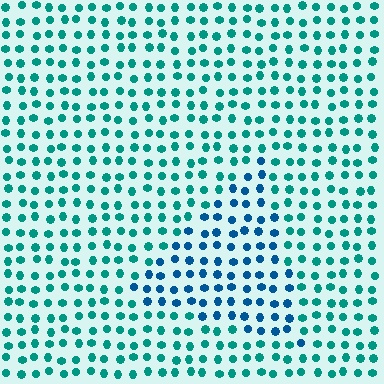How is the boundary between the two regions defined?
The boundary is defined purely by a slight shift in hue (about 33 degrees). Spacing, size, and orientation are identical on both sides.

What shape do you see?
I see a triangle.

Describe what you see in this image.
The image is filled with small teal elements in a uniform arrangement. A triangle-shaped region is visible where the elements are tinted to a slightly different hue, forming a subtle color boundary.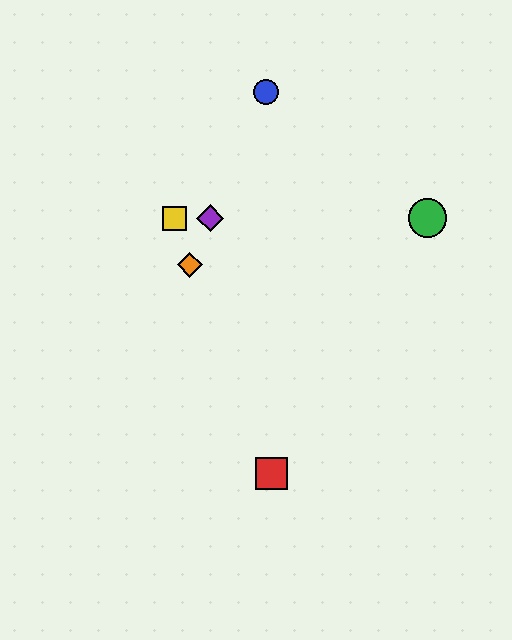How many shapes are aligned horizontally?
3 shapes (the green circle, the yellow square, the purple diamond) are aligned horizontally.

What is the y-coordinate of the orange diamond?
The orange diamond is at y≈265.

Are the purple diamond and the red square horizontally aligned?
No, the purple diamond is at y≈218 and the red square is at y≈474.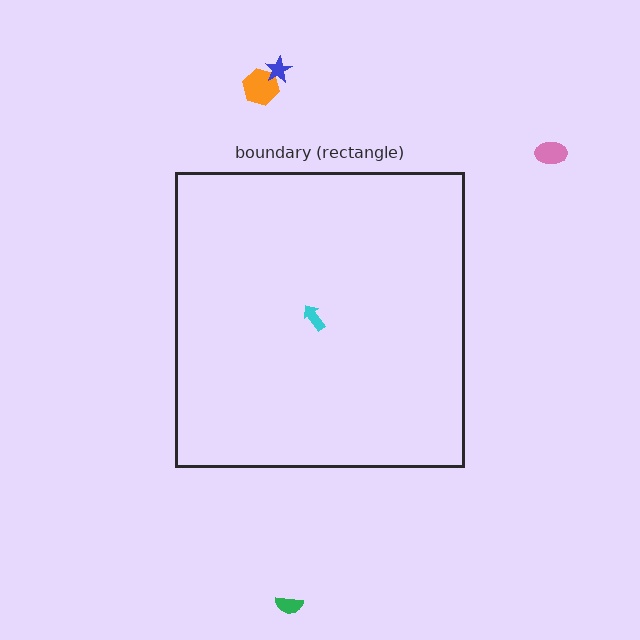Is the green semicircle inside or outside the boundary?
Outside.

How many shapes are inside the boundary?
1 inside, 4 outside.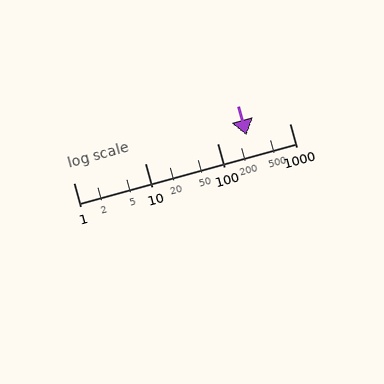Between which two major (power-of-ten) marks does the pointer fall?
The pointer is between 100 and 1000.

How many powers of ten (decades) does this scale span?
The scale spans 3 decades, from 1 to 1000.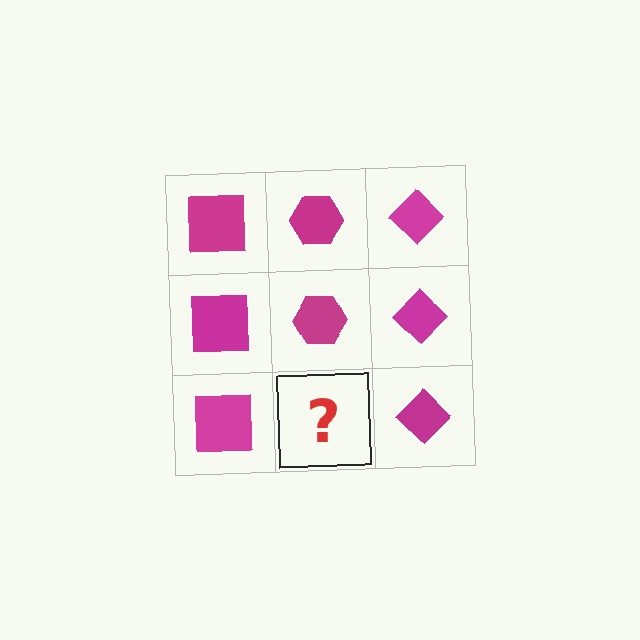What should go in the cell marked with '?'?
The missing cell should contain a magenta hexagon.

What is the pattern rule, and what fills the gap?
The rule is that each column has a consistent shape. The gap should be filled with a magenta hexagon.